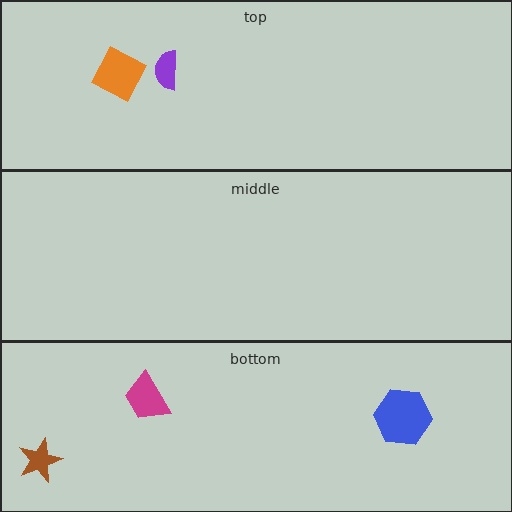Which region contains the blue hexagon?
The bottom region.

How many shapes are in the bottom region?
3.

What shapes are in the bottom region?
The blue hexagon, the brown star, the magenta trapezoid.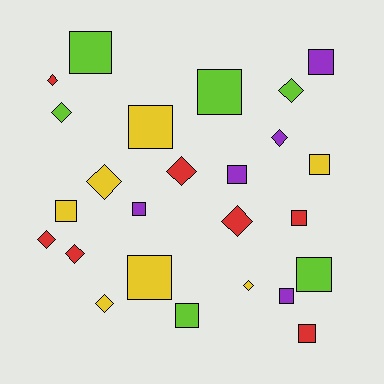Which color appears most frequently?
Red, with 7 objects.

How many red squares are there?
There are 2 red squares.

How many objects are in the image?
There are 25 objects.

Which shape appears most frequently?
Square, with 14 objects.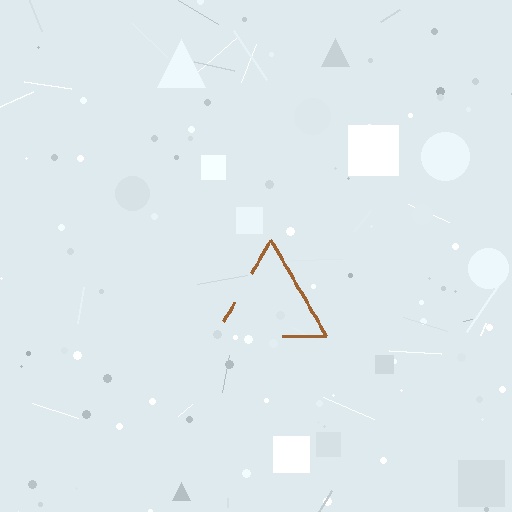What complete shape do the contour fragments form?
The contour fragments form a triangle.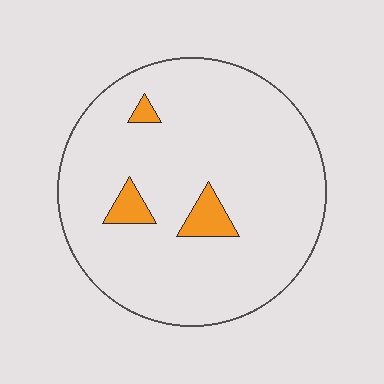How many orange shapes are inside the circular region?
3.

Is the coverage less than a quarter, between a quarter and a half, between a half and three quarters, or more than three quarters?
Less than a quarter.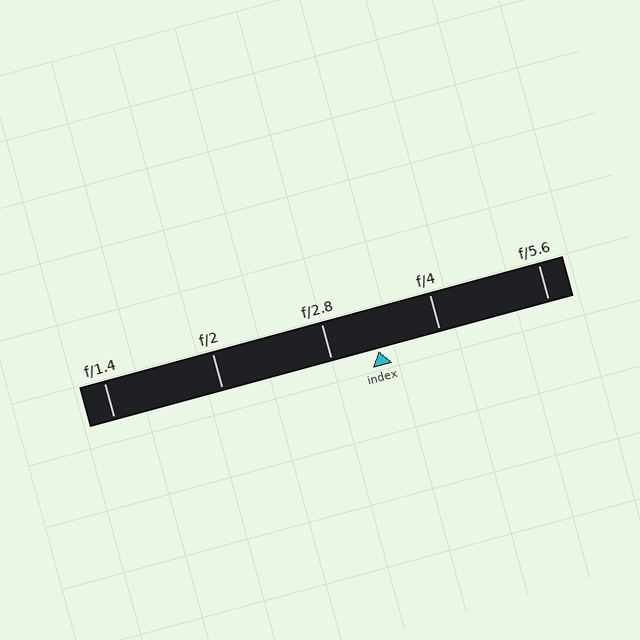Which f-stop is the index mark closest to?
The index mark is closest to f/2.8.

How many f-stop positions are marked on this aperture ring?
There are 5 f-stop positions marked.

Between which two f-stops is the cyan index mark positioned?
The index mark is between f/2.8 and f/4.